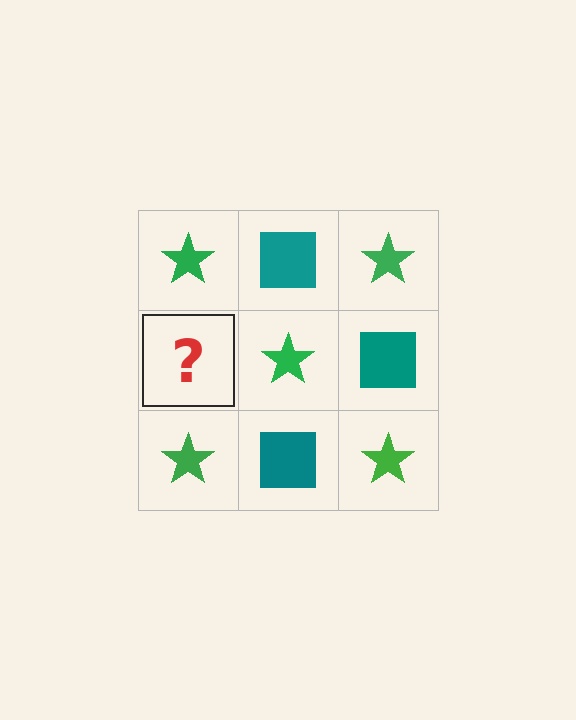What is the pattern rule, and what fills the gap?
The rule is that it alternates green star and teal square in a checkerboard pattern. The gap should be filled with a teal square.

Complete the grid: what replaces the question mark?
The question mark should be replaced with a teal square.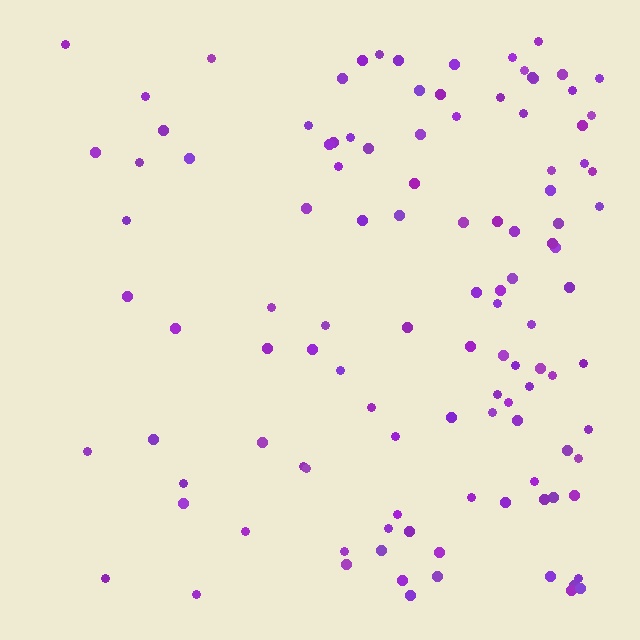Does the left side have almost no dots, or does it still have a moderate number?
Still a moderate number, just noticeably fewer than the right.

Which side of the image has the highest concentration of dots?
The right.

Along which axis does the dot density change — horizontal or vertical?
Horizontal.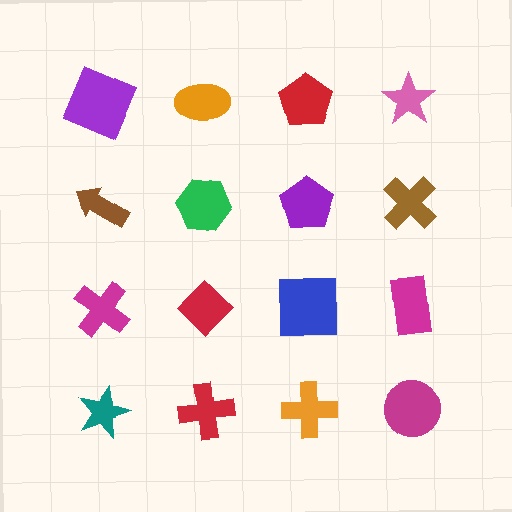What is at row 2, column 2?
A green hexagon.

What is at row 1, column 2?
An orange ellipse.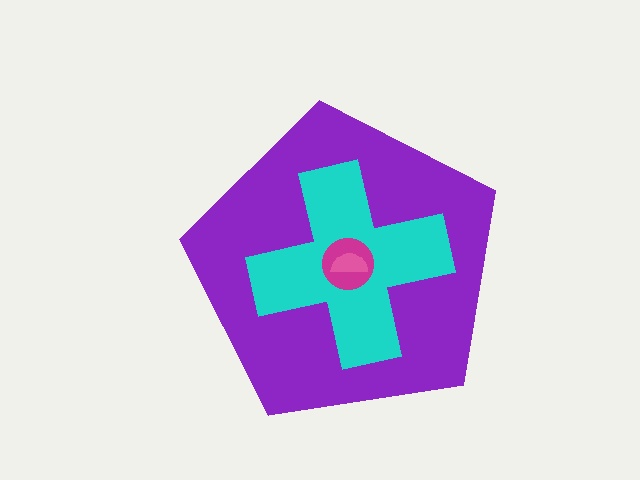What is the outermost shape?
The purple pentagon.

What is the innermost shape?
The pink semicircle.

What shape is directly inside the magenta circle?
The pink semicircle.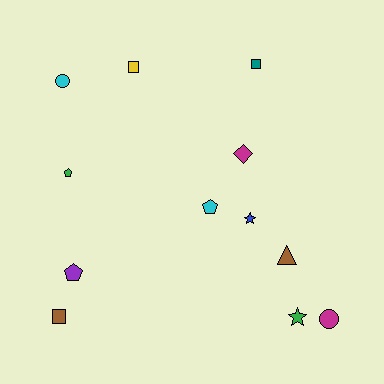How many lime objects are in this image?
There are no lime objects.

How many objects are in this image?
There are 12 objects.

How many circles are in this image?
There are 2 circles.